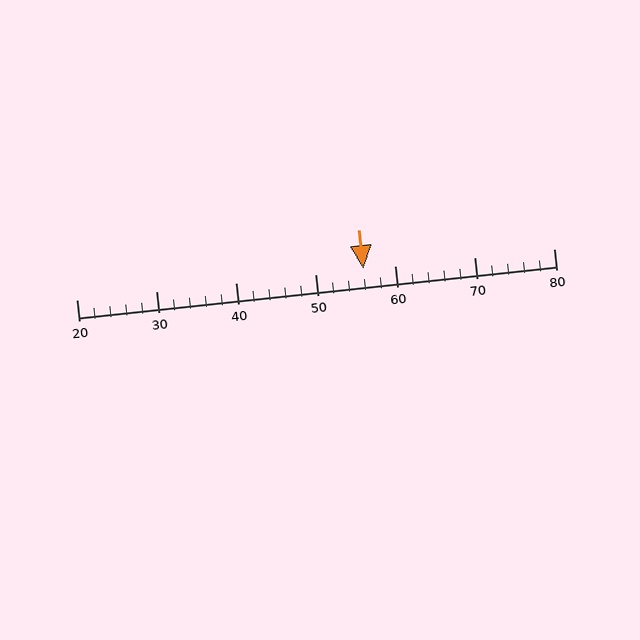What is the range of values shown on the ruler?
The ruler shows values from 20 to 80.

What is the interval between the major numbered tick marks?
The major tick marks are spaced 10 units apart.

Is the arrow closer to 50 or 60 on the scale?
The arrow is closer to 60.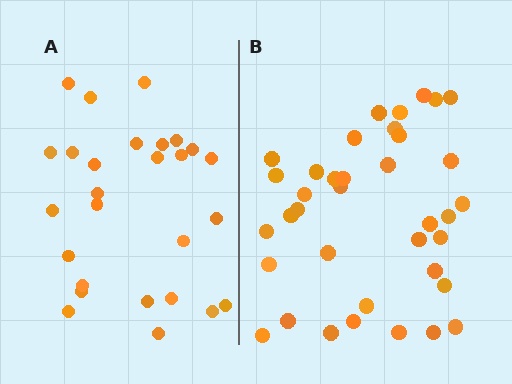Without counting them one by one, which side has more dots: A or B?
Region B (the right region) has more dots.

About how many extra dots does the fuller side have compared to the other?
Region B has roughly 10 or so more dots than region A.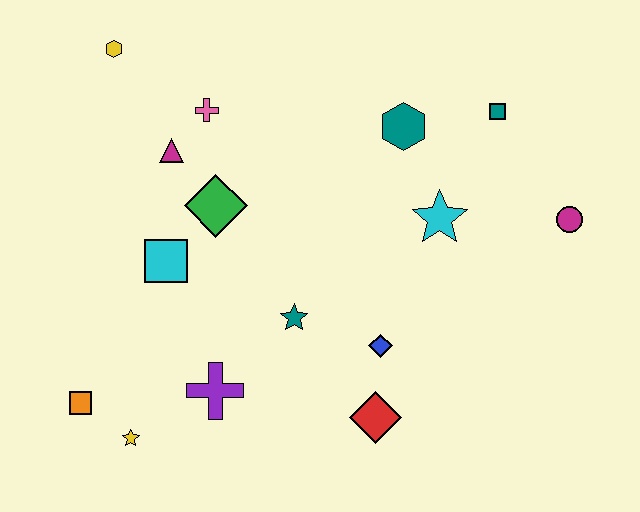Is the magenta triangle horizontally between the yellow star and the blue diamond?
Yes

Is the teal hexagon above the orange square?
Yes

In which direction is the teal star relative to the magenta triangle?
The teal star is below the magenta triangle.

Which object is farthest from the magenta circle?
The orange square is farthest from the magenta circle.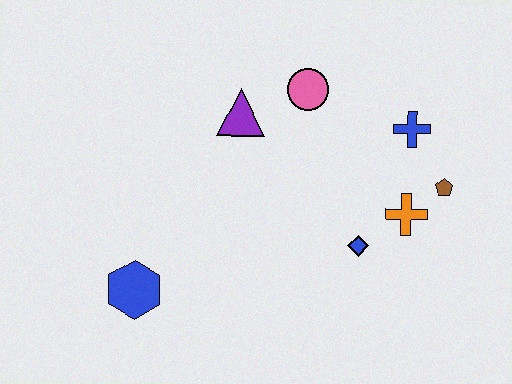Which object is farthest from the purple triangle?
The brown pentagon is farthest from the purple triangle.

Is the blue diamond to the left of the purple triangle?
No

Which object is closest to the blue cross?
The brown pentagon is closest to the blue cross.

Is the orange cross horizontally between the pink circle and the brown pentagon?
Yes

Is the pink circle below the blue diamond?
No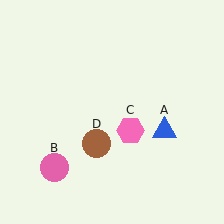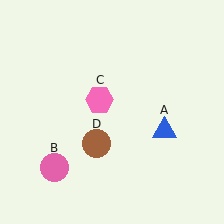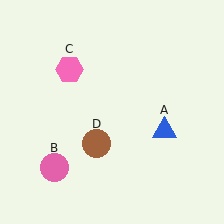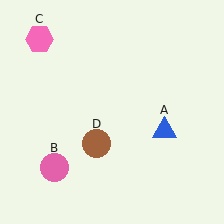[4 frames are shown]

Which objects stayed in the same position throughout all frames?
Blue triangle (object A) and pink circle (object B) and brown circle (object D) remained stationary.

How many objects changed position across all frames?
1 object changed position: pink hexagon (object C).